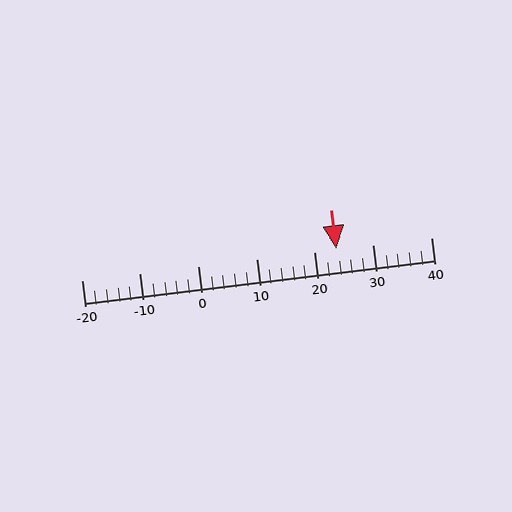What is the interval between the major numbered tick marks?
The major tick marks are spaced 10 units apart.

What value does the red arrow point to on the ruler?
The red arrow points to approximately 24.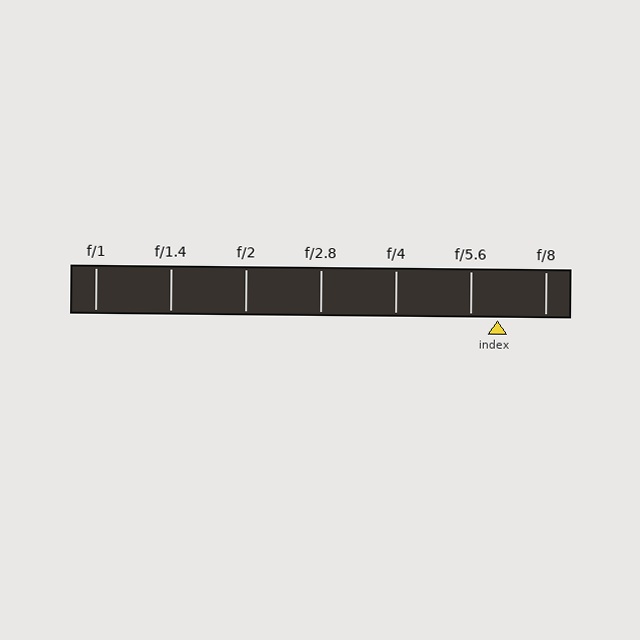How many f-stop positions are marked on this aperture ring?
There are 7 f-stop positions marked.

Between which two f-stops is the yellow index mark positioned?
The index mark is between f/5.6 and f/8.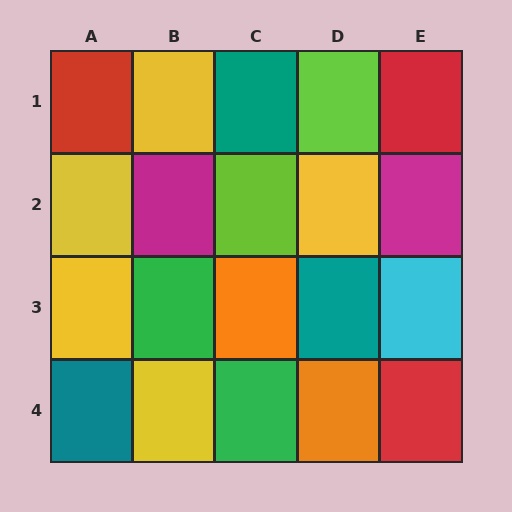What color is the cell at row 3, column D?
Teal.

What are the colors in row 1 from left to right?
Red, yellow, teal, lime, red.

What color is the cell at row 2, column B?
Magenta.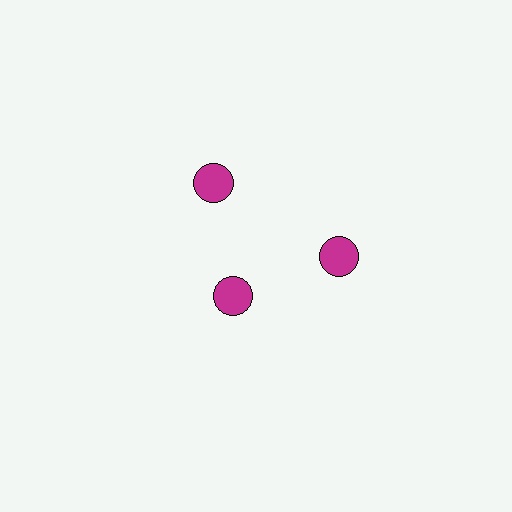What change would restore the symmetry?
The symmetry would be restored by moving it outward, back onto the ring so that all 3 circles sit at equal angles and equal distance from the center.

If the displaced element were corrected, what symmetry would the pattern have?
It would have 3-fold rotational symmetry — the pattern would map onto itself every 120 degrees.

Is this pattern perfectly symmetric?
No. The 3 magenta circles are arranged in a ring, but one element near the 7 o'clock position is pulled inward toward the center, breaking the 3-fold rotational symmetry.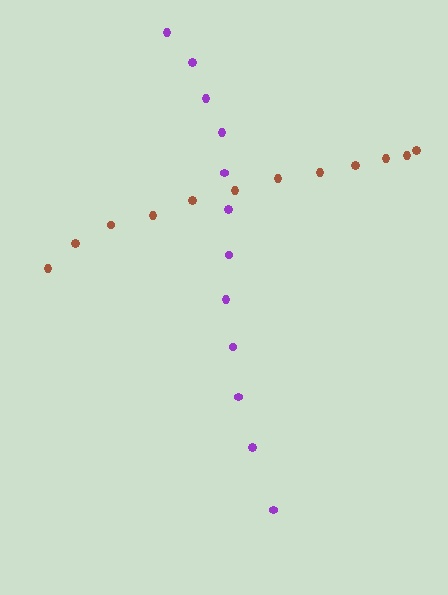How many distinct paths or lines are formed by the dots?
There are 2 distinct paths.